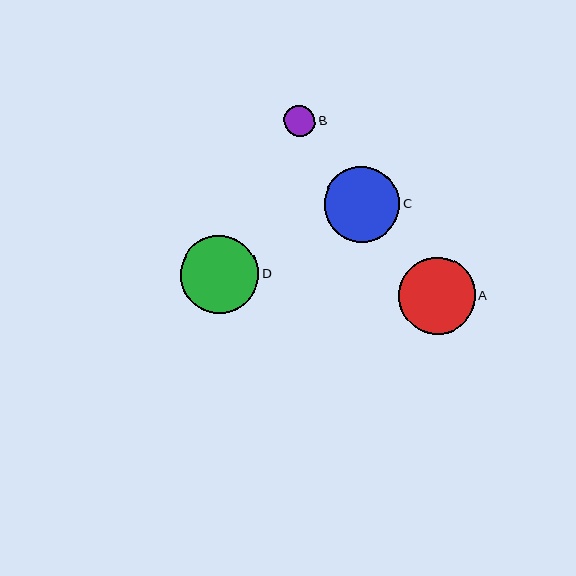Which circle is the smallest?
Circle B is the smallest with a size of approximately 31 pixels.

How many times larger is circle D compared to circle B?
Circle D is approximately 2.5 times the size of circle B.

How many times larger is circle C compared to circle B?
Circle C is approximately 2.5 times the size of circle B.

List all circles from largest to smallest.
From largest to smallest: D, A, C, B.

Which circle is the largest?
Circle D is the largest with a size of approximately 78 pixels.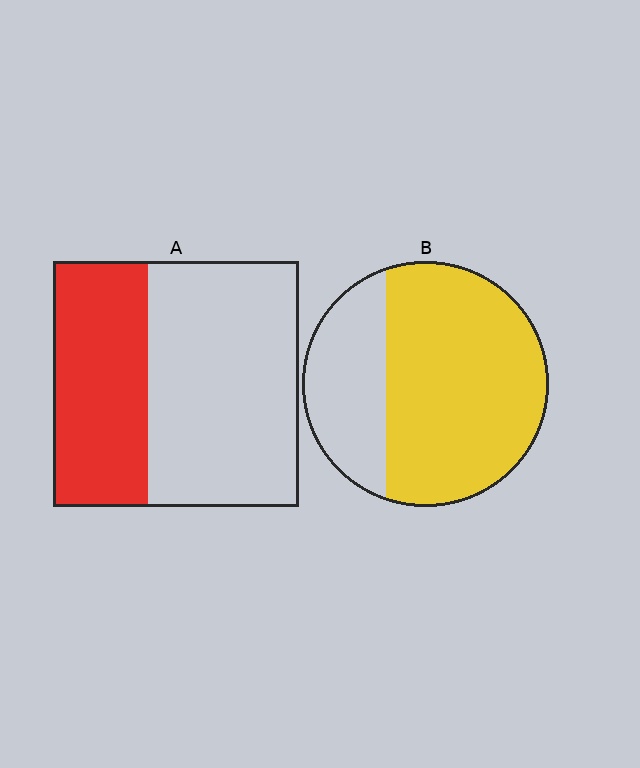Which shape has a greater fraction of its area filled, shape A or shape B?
Shape B.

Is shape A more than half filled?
No.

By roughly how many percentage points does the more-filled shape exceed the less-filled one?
By roughly 30 percentage points (B over A).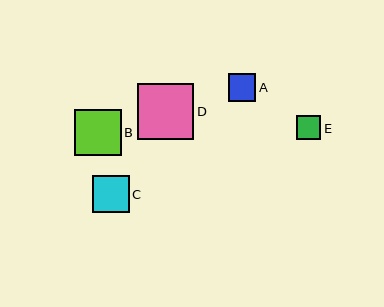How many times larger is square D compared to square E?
Square D is approximately 2.3 times the size of square E.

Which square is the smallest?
Square E is the smallest with a size of approximately 24 pixels.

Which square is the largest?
Square D is the largest with a size of approximately 56 pixels.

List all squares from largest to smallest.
From largest to smallest: D, B, C, A, E.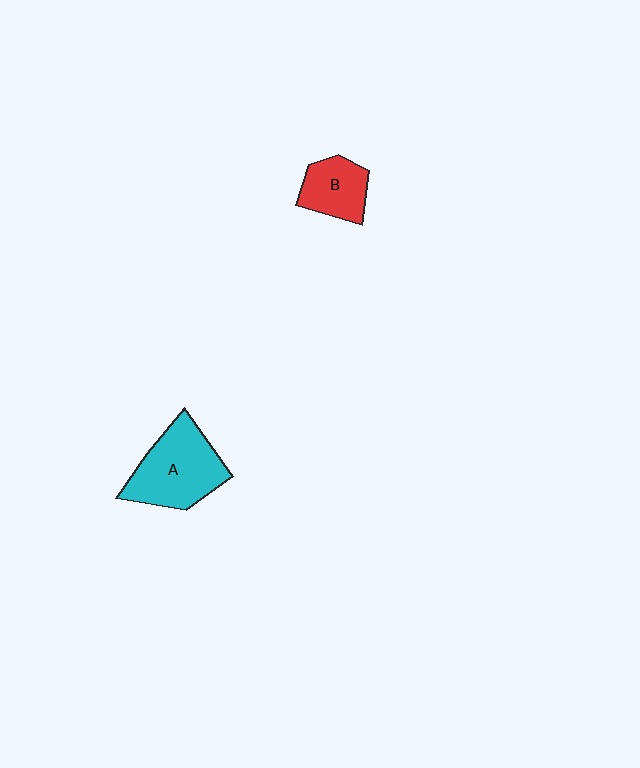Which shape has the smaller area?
Shape B (red).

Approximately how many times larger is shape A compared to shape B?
Approximately 1.7 times.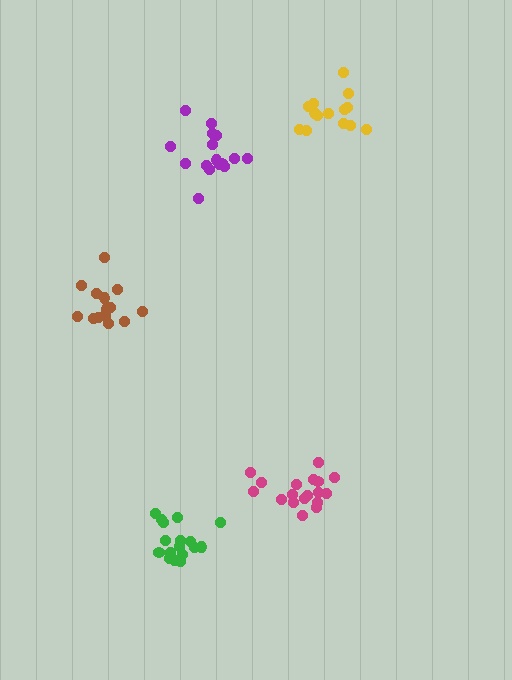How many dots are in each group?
Group 1: 15 dots, Group 2: 18 dots, Group 3: 16 dots, Group 4: 15 dots, Group 5: 17 dots (81 total).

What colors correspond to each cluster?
The clusters are colored: brown, magenta, purple, yellow, green.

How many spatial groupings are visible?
There are 5 spatial groupings.